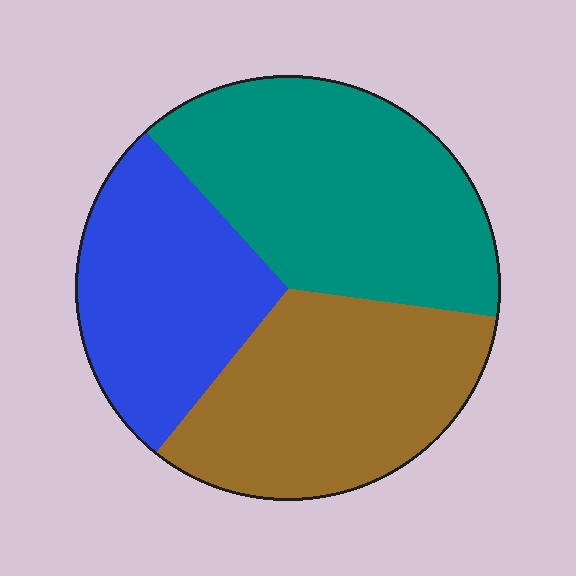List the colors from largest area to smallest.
From largest to smallest: teal, brown, blue.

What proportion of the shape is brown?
Brown takes up about one third (1/3) of the shape.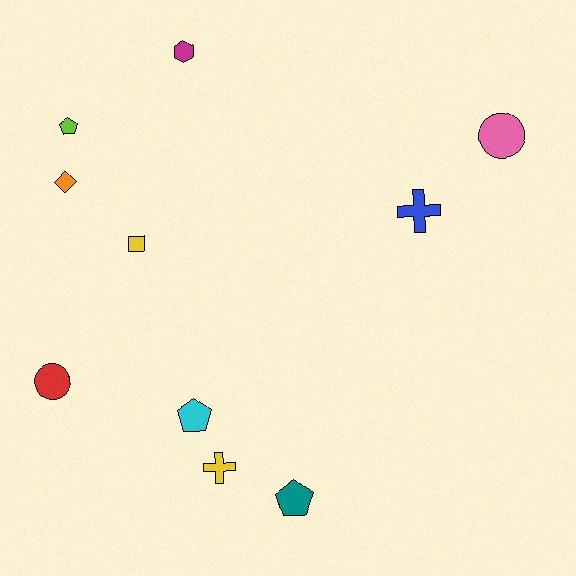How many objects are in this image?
There are 10 objects.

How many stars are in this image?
There are no stars.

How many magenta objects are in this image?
There is 1 magenta object.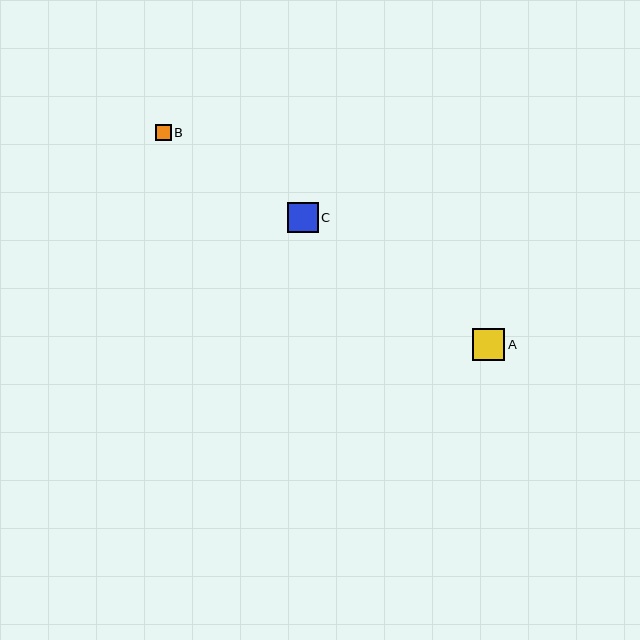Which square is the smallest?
Square B is the smallest with a size of approximately 16 pixels.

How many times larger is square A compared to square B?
Square A is approximately 2.0 times the size of square B.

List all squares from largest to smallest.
From largest to smallest: A, C, B.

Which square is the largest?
Square A is the largest with a size of approximately 33 pixels.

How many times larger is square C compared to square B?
Square C is approximately 1.9 times the size of square B.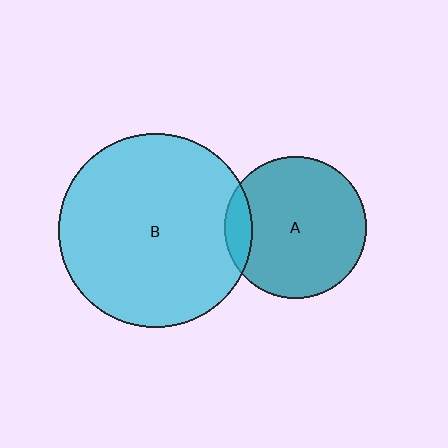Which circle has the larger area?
Circle B (cyan).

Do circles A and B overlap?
Yes.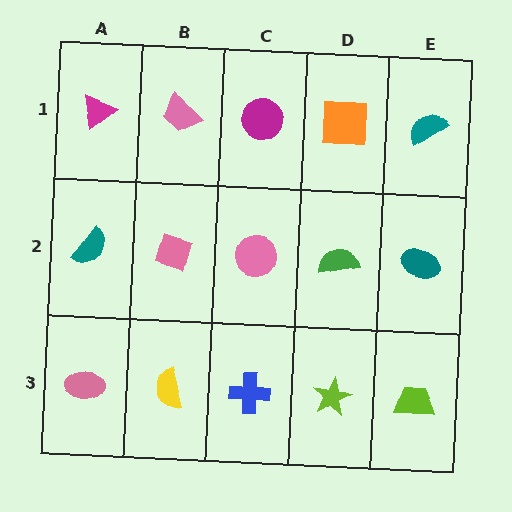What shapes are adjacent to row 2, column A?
A magenta triangle (row 1, column A), a pink ellipse (row 3, column A), a pink diamond (row 2, column B).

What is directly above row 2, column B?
A pink trapezoid.